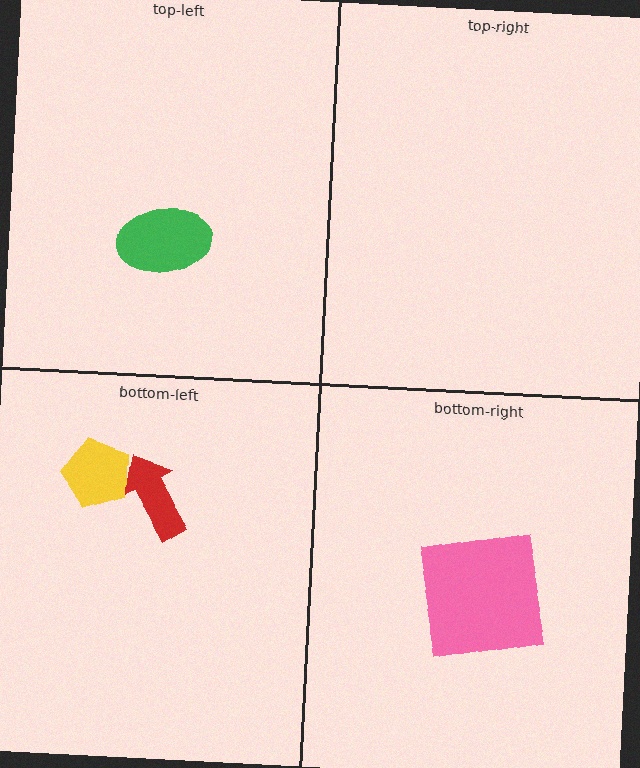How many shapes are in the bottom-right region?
1.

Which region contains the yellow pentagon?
The bottom-left region.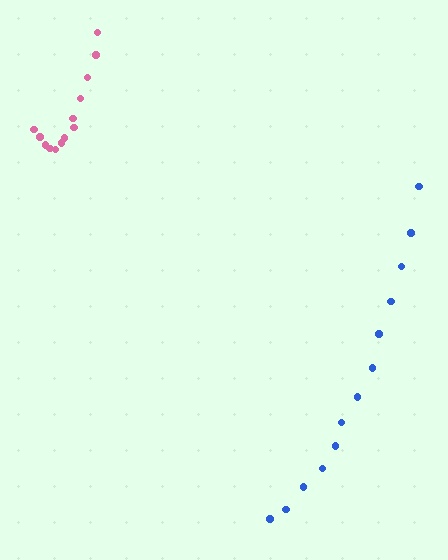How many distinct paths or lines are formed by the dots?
There are 2 distinct paths.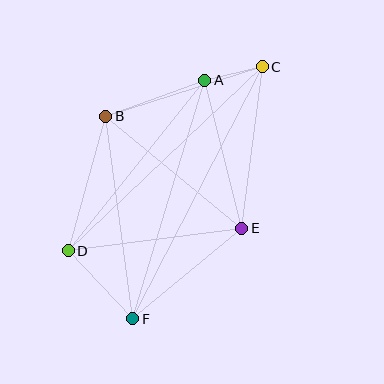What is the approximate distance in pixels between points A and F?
The distance between A and F is approximately 249 pixels.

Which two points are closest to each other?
Points A and C are closest to each other.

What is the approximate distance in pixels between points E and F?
The distance between E and F is approximately 142 pixels.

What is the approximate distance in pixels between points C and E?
The distance between C and E is approximately 163 pixels.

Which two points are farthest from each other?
Points C and F are farthest from each other.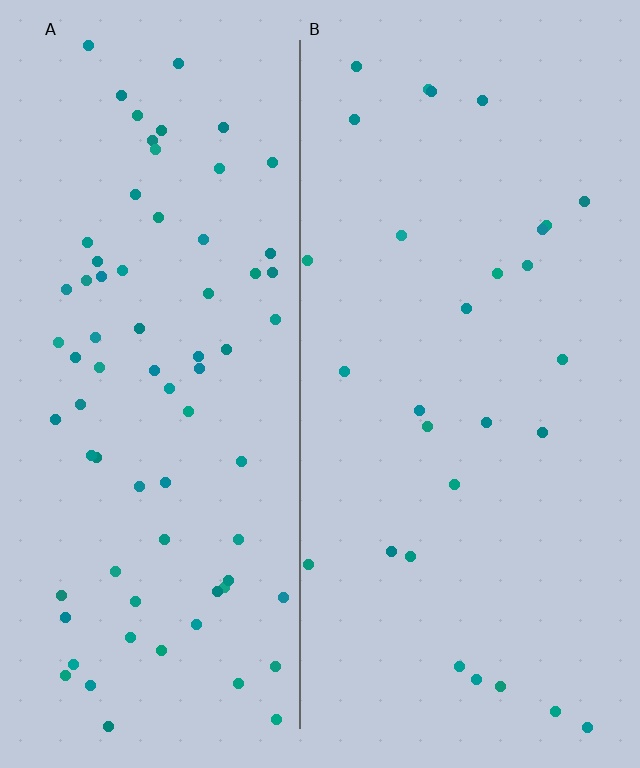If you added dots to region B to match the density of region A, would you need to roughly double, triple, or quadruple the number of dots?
Approximately triple.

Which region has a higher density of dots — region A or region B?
A (the left).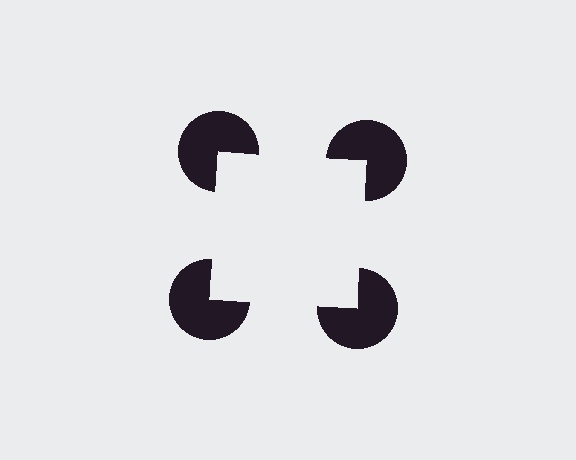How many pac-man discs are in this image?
There are 4 — one at each vertex of the illusory square.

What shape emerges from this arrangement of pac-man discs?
An illusory square — its edges are inferred from the aligned wedge cuts in the pac-man discs, not physically drawn.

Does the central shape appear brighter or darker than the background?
It typically appears slightly brighter than the background, even though no actual brightness change is drawn.